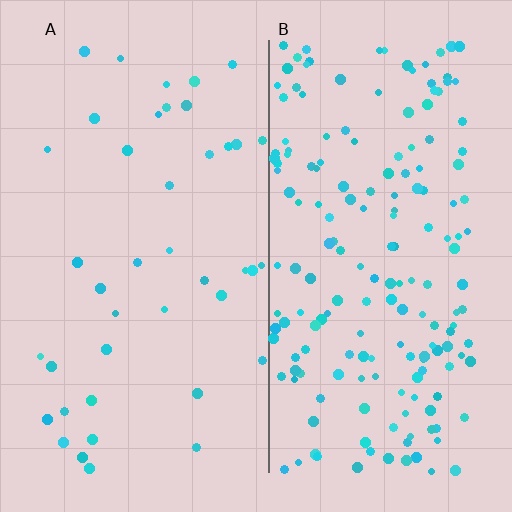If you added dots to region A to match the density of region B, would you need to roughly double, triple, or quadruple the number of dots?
Approximately quadruple.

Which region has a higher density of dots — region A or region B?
B (the right).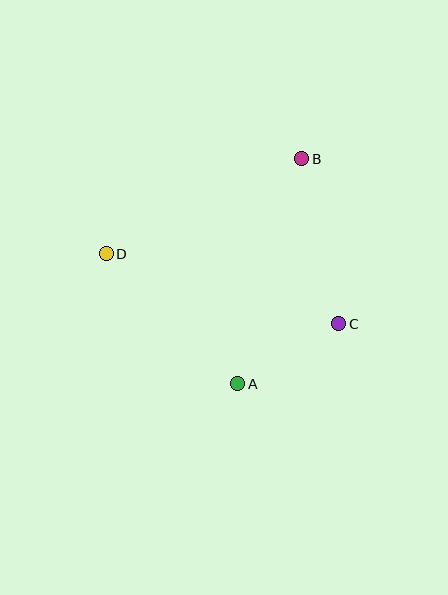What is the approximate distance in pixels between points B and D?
The distance between B and D is approximately 217 pixels.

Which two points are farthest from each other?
Points C and D are farthest from each other.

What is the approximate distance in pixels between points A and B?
The distance between A and B is approximately 234 pixels.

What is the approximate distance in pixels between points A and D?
The distance between A and D is approximately 185 pixels.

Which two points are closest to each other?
Points A and C are closest to each other.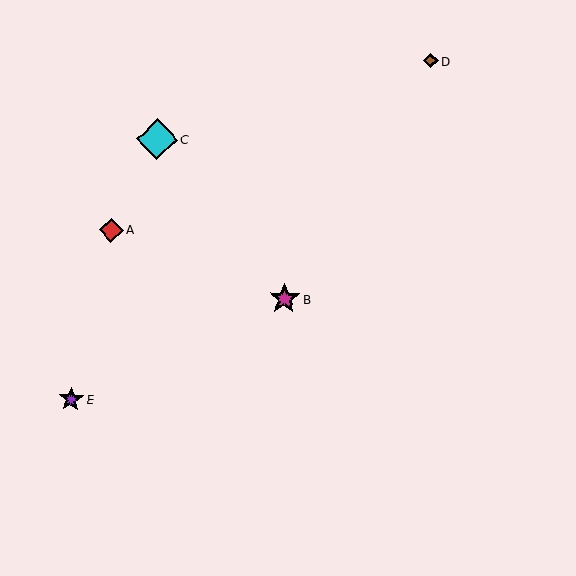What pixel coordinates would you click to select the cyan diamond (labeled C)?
Click at (157, 139) to select the cyan diamond C.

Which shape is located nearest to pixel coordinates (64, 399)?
The purple star (labeled E) at (71, 399) is nearest to that location.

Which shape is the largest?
The cyan diamond (labeled C) is the largest.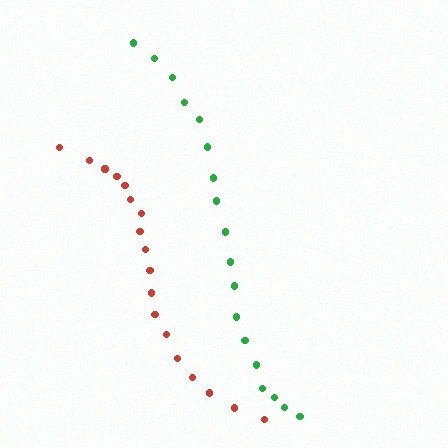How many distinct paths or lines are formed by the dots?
There are 2 distinct paths.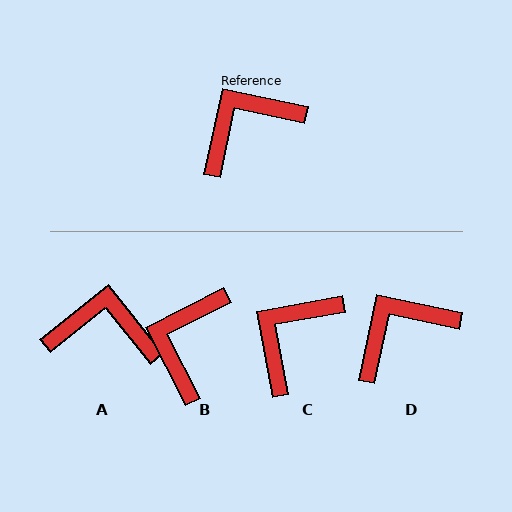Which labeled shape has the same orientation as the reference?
D.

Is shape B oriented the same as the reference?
No, it is off by about 39 degrees.